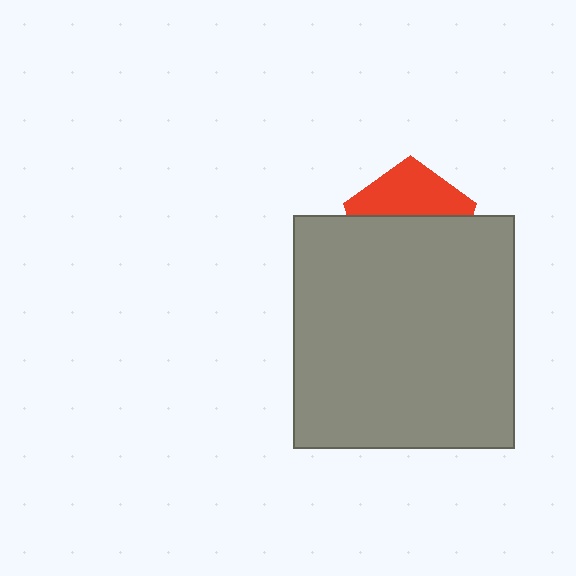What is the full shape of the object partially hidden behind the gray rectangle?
The partially hidden object is a red pentagon.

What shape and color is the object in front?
The object in front is a gray rectangle.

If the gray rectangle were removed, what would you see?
You would see the complete red pentagon.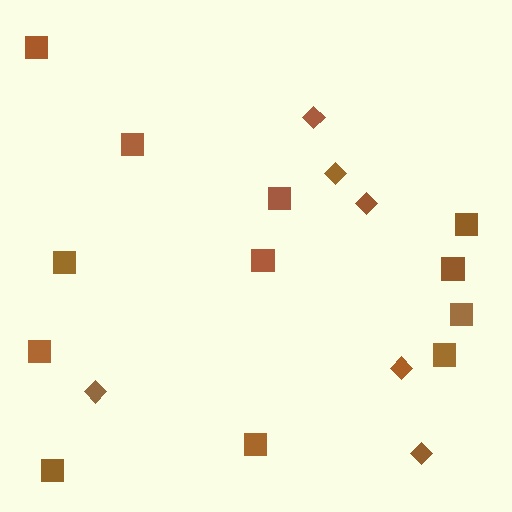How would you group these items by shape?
There are 2 groups: one group of squares (12) and one group of diamonds (6).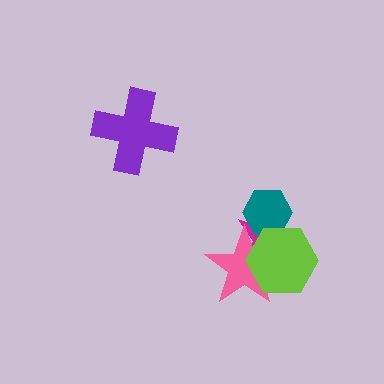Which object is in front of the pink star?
The lime hexagon is in front of the pink star.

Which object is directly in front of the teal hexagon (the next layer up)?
The pink star is directly in front of the teal hexagon.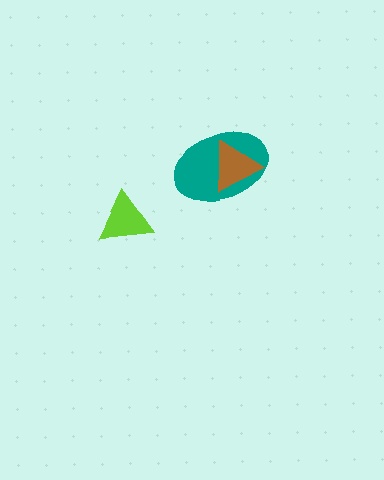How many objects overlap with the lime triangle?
0 objects overlap with the lime triangle.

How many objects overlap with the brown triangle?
1 object overlaps with the brown triangle.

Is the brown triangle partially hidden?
No, no other shape covers it.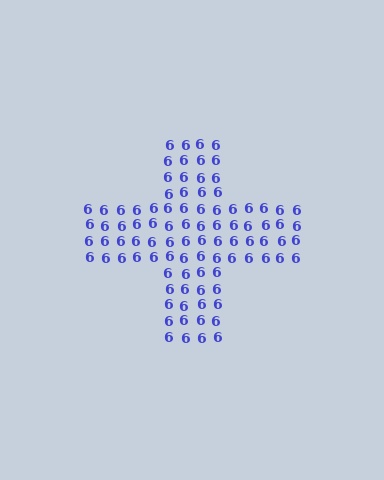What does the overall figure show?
The overall figure shows a cross.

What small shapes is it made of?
It is made of small digit 6's.